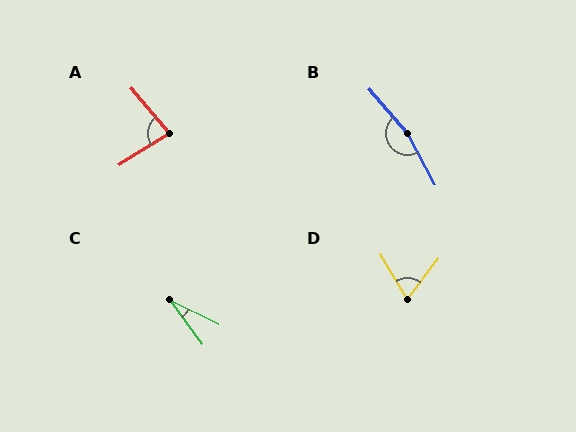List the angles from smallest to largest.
C (28°), D (68°), A (82°), B (167°).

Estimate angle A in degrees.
Approximately 82 degrees.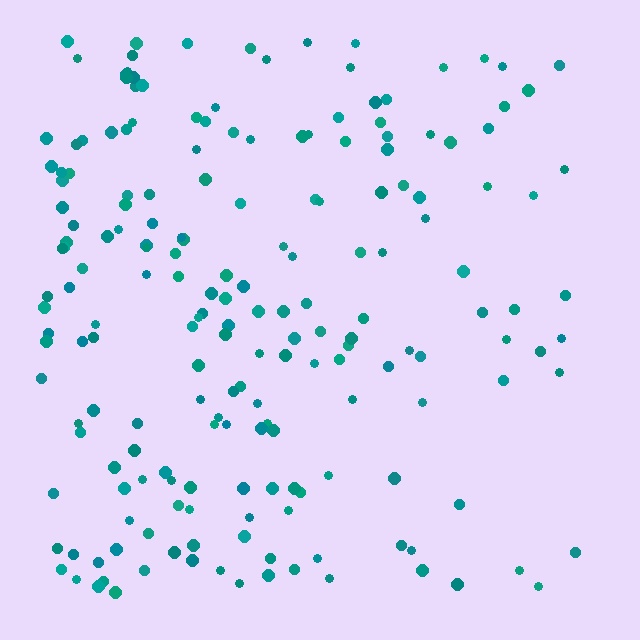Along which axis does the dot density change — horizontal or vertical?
Horizontal.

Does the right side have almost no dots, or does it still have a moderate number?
Still a moderate number, just noticeably fewer than the left.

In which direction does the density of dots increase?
From right to left, with the left side densest.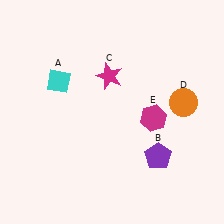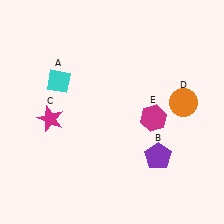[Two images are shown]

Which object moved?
The magenta star (C) moved left.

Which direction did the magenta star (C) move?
The magenta star (C) moved left.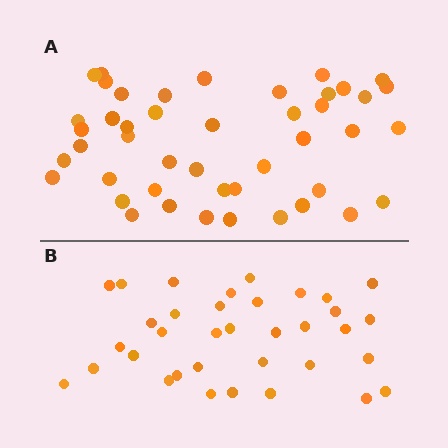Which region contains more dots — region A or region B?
Region A (the top region) has more dots.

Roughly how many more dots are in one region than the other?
Region A has roughly 10 or so more dots than region B.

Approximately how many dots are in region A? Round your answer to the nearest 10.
About 40 dots. (The exact count is 45, which rounds to 40.)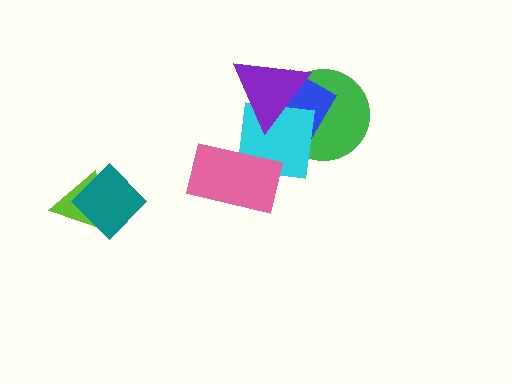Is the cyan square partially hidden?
Yes, it is partially covered by another shape.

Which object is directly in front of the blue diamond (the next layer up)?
The cyan square is directly in front of the blue diamond.